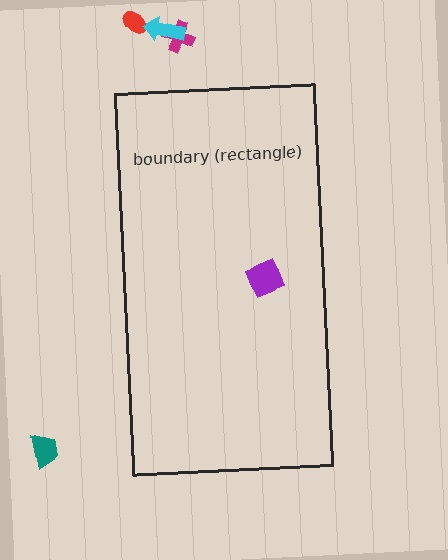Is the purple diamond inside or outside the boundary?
Inside.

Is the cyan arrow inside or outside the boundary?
Outside.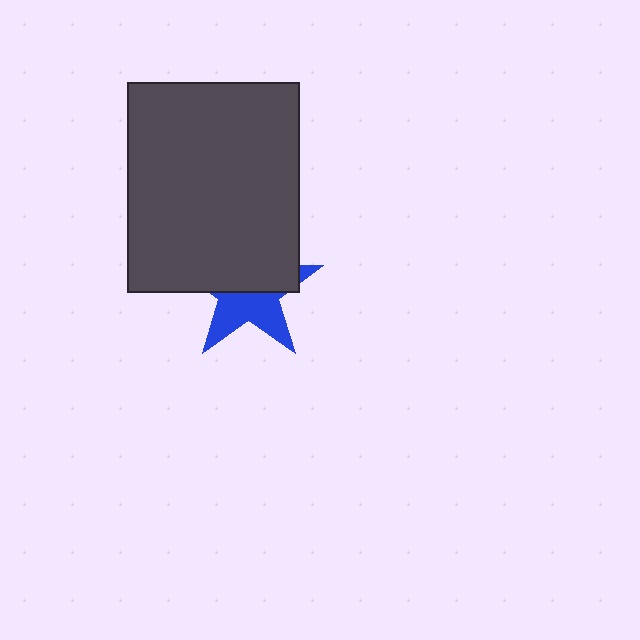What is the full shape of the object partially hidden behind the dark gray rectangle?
The partially hidden object is a blue star.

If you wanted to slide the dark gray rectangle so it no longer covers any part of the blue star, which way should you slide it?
Slide it up — that is the most direct way to separate the two shapes.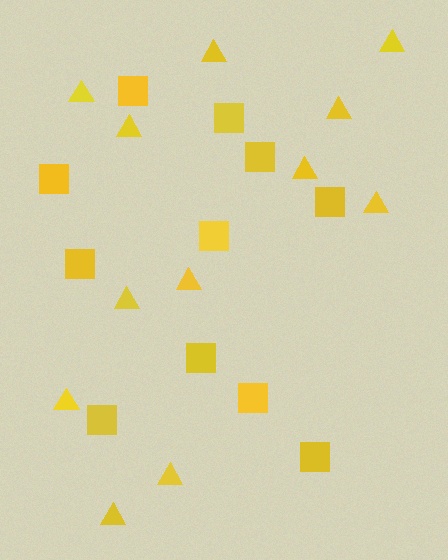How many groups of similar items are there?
There are 2 groups: one group of triangles (12) and one group of squares (11).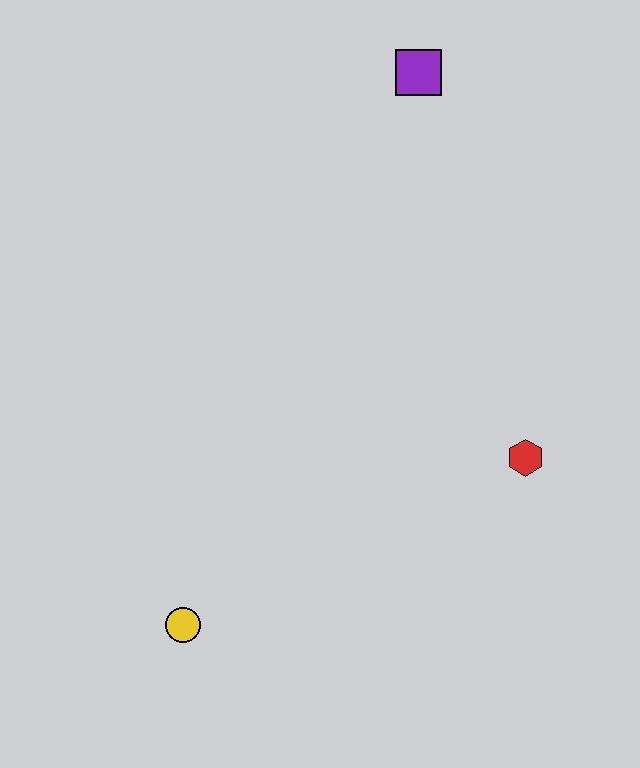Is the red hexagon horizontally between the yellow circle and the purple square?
No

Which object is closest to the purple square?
The red hexagon is closest to the purple square.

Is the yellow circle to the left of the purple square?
Yes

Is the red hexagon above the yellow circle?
Yes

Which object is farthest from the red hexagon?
The purple square is farthest from the red hexagon.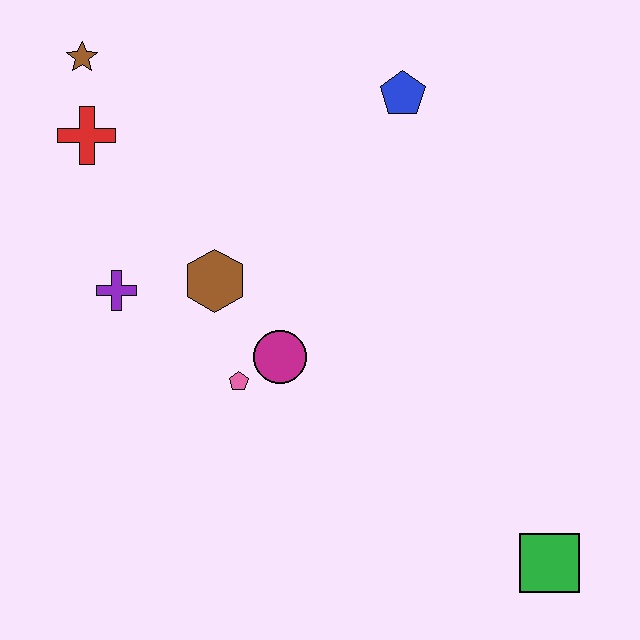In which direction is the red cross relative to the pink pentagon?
The red cross is above the pink pentagon.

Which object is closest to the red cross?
The brown star is closest to the red cross.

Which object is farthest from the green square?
The brown star is farthest from the green square.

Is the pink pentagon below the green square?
No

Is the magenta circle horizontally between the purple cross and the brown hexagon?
No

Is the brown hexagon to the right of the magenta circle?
No